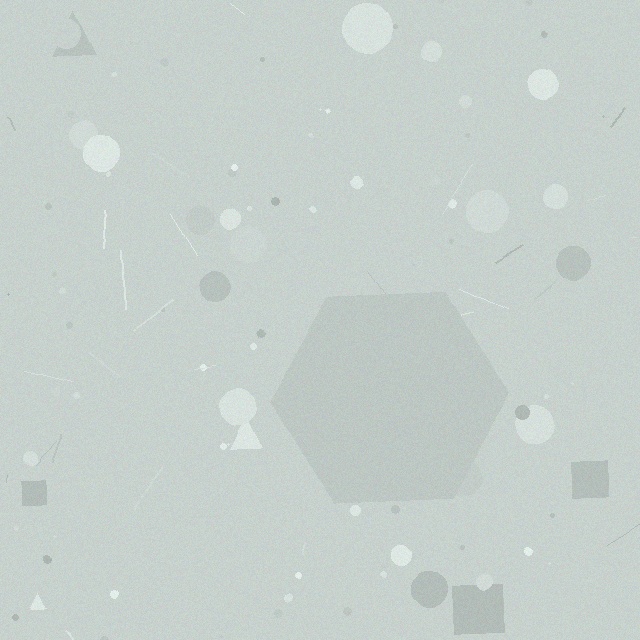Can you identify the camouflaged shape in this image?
The camouflaged shape is a hexagon.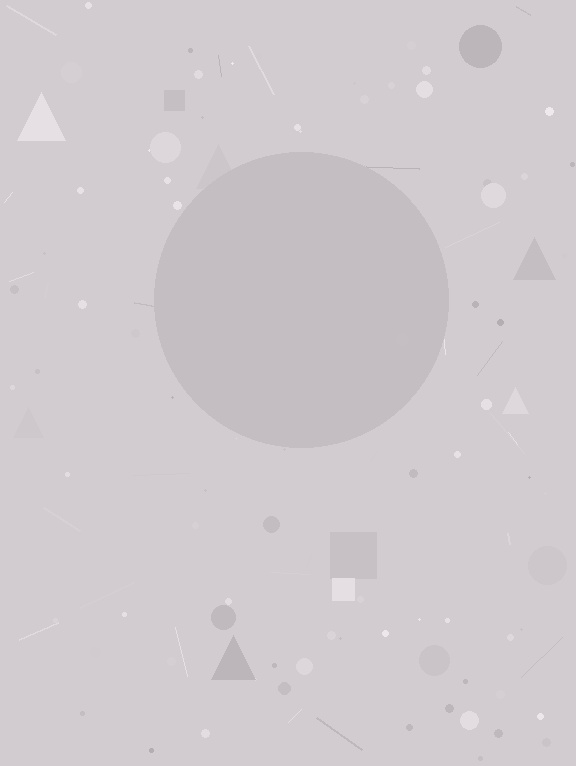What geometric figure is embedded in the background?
A circle is embedded in the background.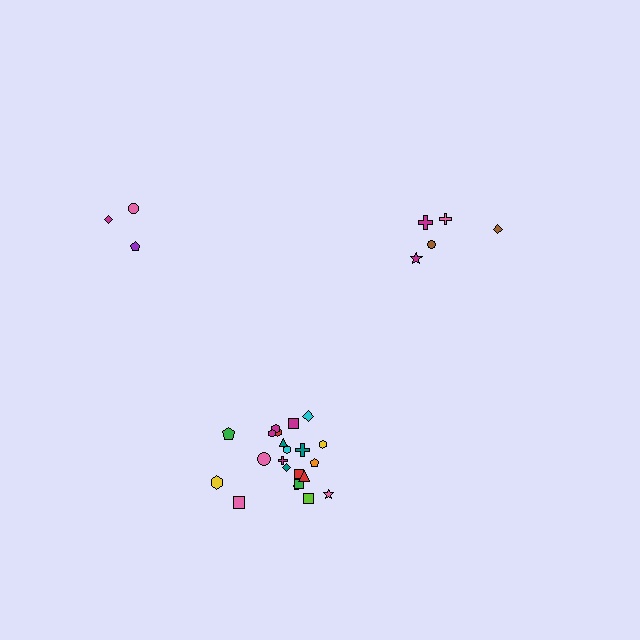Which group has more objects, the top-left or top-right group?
The top-right group.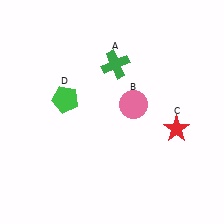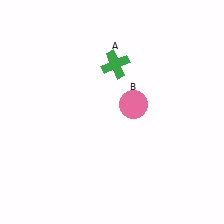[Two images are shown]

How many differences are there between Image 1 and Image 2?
There are 2 differences between the two images.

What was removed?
The red star (C), the green pentagon (D) were removed in Image 2.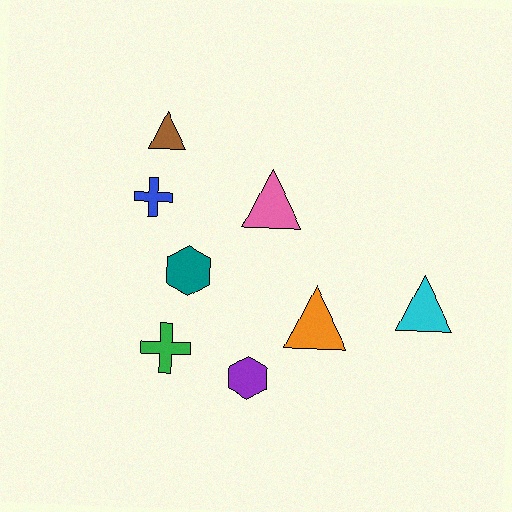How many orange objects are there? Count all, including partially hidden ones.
There is 1 orange object.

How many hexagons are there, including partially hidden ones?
There are 2 hexagons.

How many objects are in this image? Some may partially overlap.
There are 8 objects.